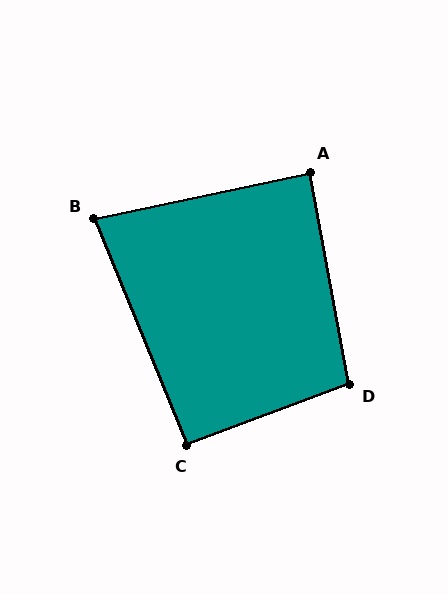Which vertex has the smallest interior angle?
B, at approximately 80 degrees.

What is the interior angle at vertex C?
Approximately 92 degrees (approximately right).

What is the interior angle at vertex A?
Approximately 88 degrees (approximately right).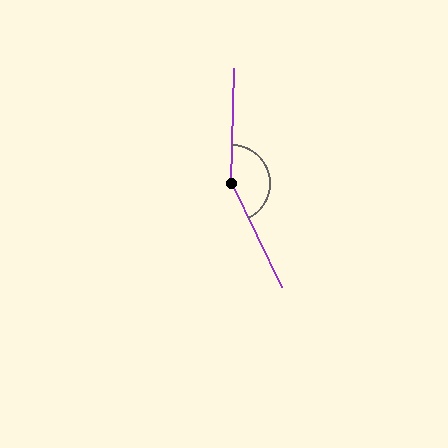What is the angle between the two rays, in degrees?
Approximately 153 degrees.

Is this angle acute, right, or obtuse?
It is obtuse.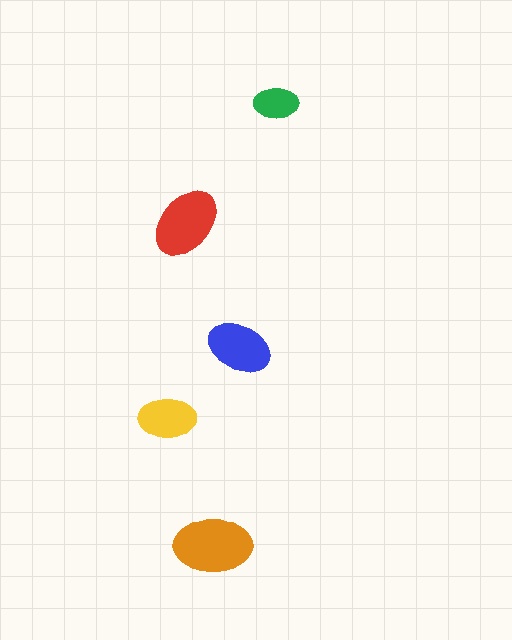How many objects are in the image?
There are 5 objects in the image.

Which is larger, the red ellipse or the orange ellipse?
The orange one.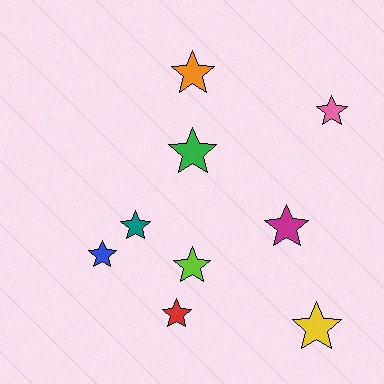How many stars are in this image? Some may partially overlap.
There are 9 stars.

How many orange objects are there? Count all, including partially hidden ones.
There is 1 orange object.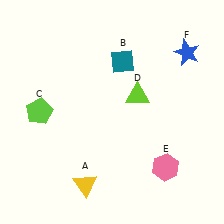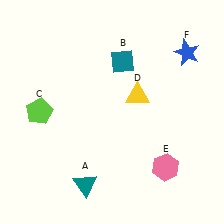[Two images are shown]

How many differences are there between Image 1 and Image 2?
There are 2 differences between the two images.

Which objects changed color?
A changed from yellow to teal. D changed from lime to yellow.